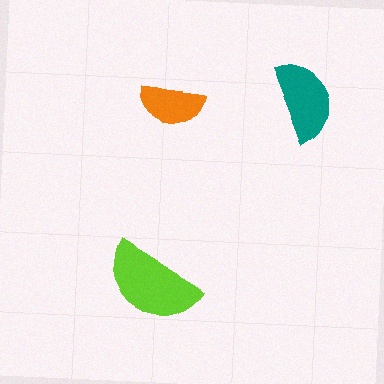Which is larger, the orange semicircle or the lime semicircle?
The lime one.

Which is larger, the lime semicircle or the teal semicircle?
The lime one.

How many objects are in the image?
There are 3 objects in the image.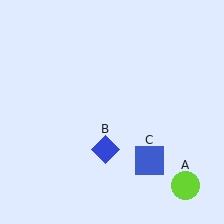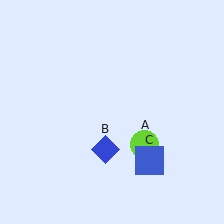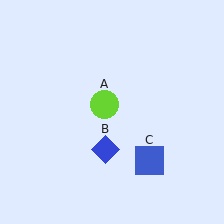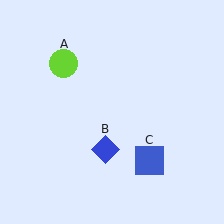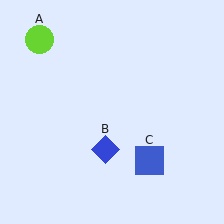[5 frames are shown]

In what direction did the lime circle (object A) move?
The lime circle (object A) moved up and to the left.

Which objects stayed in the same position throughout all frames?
Blue diamond (object B) and blue square (object C) remained stationary.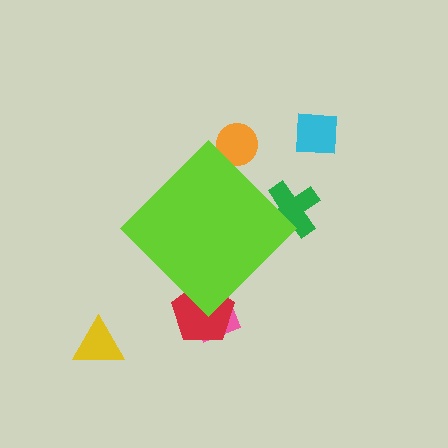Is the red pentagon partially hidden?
Yes, the red pentagon is partially hidden behind the lime diamond.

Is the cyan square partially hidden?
No, the cyan square is fully visible.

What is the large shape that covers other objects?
A lime diamond.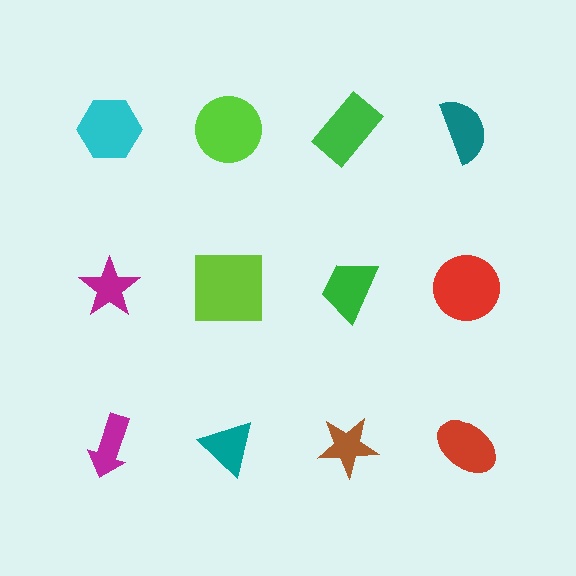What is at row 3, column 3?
A brown star.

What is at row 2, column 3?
A green trapezoid.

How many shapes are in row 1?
4 shapes.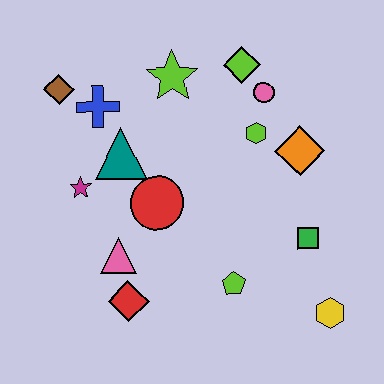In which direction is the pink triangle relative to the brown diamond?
The pink triangle is below the brown diamond.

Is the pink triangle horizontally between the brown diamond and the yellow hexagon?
Yes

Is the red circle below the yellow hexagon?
No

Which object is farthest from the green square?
The brown diamond is farthest from the green square.